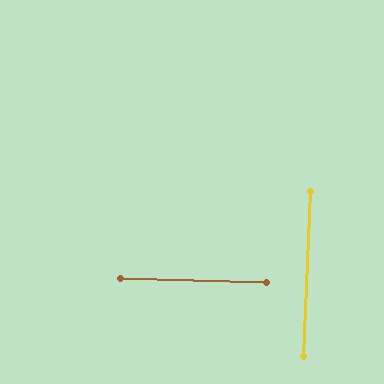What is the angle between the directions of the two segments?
Approximately 89 degrees.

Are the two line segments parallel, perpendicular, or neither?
Perpendicular — they meet at approximately 89°.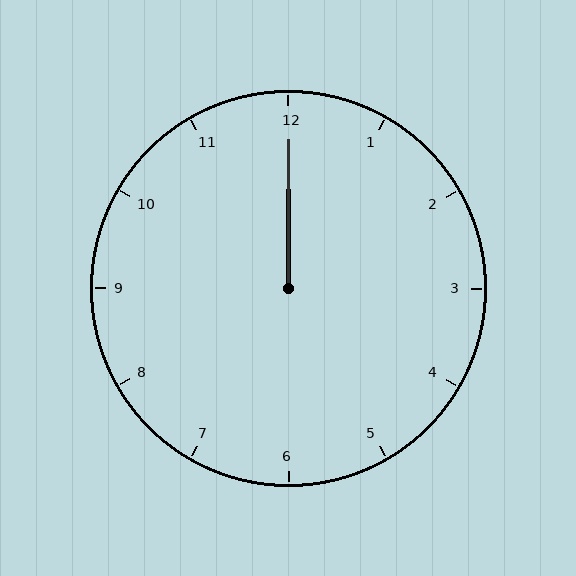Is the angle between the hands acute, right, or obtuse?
It is acute.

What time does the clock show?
12:00.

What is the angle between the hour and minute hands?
Approximately 0 degrees.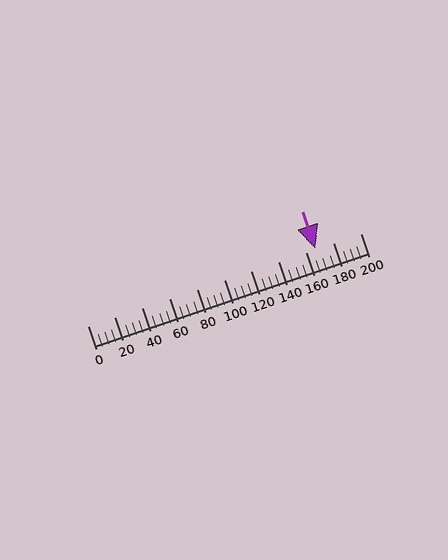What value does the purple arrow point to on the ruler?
The purple arrow points to approximately 167.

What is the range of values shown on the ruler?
The ruler shows values from 0 to 200.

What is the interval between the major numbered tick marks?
The major tick marks are spaced 20 units apart.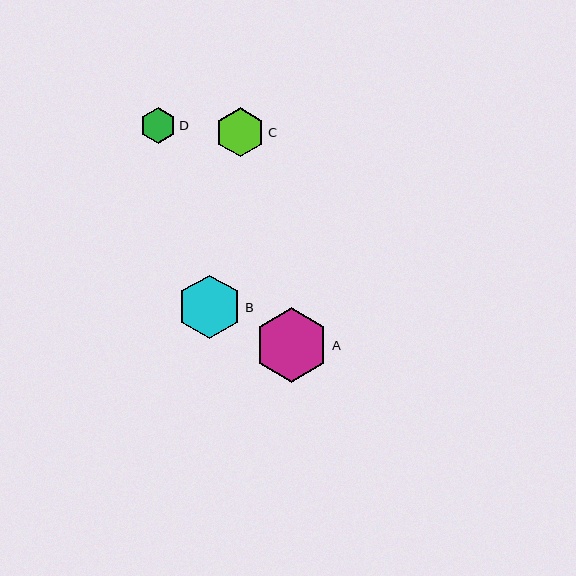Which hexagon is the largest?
Hexagon A is the largest with a size of approximately 74 pixels.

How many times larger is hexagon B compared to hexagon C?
Hexagon B is approximately 1.3 times the size of hexagon C.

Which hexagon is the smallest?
Hexagon D is the smallest with a size of approximately 36 pixels.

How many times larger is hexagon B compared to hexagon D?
Hexagon B is approximately 1.8 times the size of hexagon D.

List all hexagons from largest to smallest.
From largest to smallest: A, B, C, D.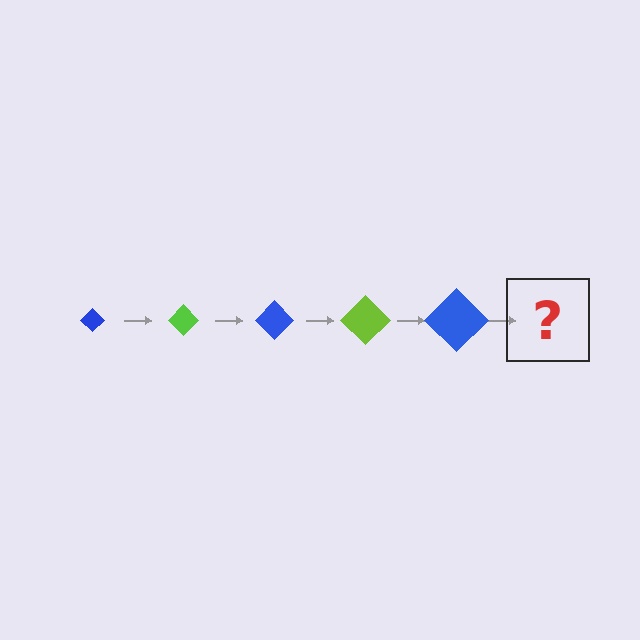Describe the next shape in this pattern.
It should be a lime diamond, larger than the previous one.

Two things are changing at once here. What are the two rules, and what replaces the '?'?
The two rules are that the diamond grows larger each step and the color cycles through blue and lime. The '?' should be a lime diamond, larger than the previous one.